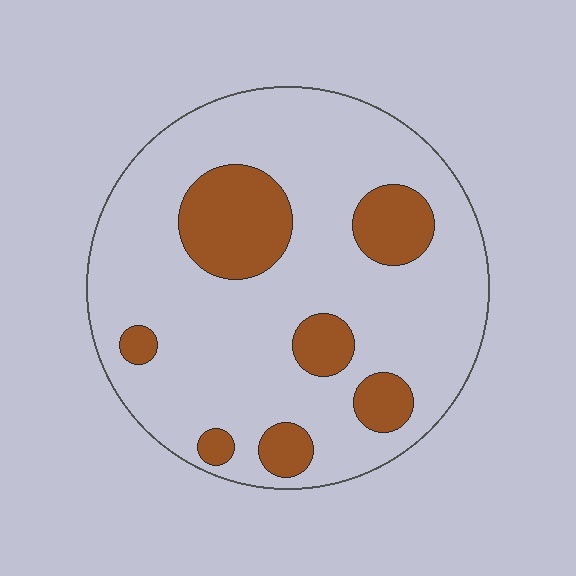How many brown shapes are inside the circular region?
7.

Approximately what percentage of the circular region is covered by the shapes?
Approximately 20%.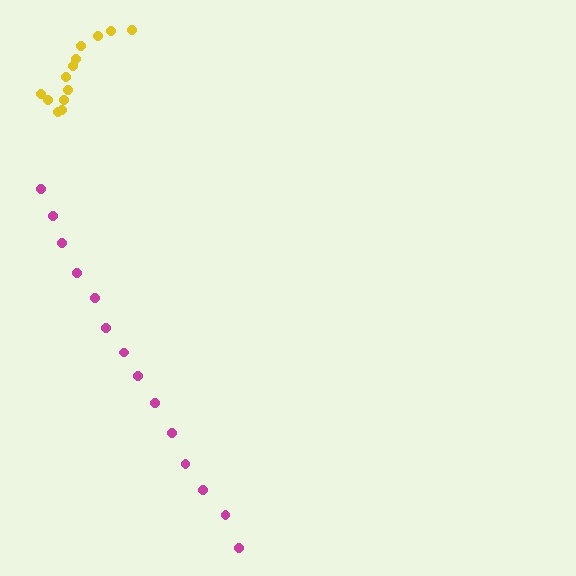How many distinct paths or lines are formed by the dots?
There are 2 distinct paths.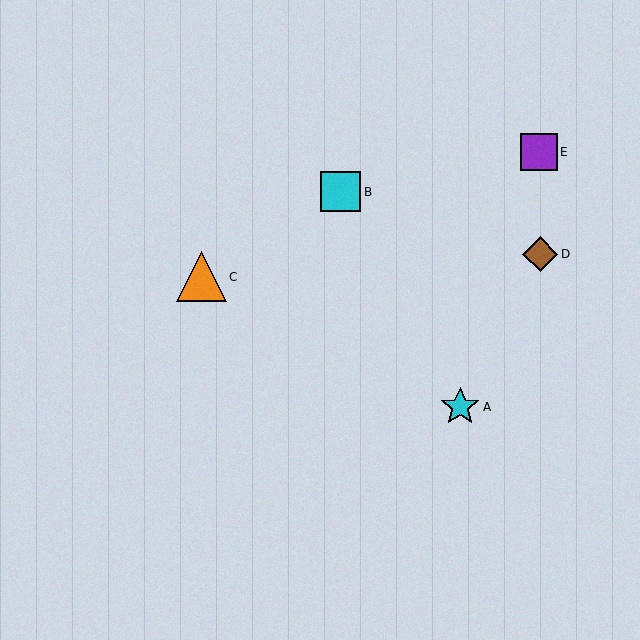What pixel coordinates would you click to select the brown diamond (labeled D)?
Click at (540, 254) to select the brown diamond D.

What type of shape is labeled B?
Shape B is a cyan square.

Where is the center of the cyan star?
The center of the cyan star is at (460, 407).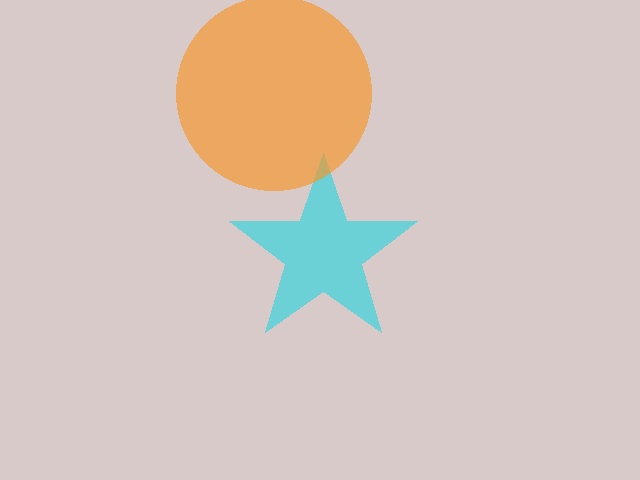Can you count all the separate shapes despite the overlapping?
Yes, there are 2 separate shapes.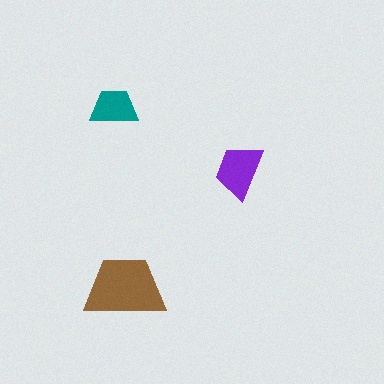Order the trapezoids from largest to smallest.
the brown one, the purple one, the teal one.